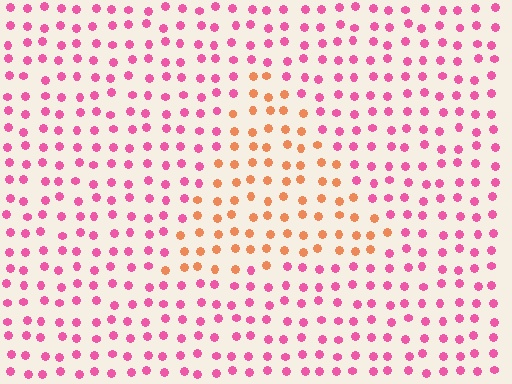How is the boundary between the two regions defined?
The boundary is defined purely by a slight shift in hue (about 52 degrees). Spacing, size, and orientation are identical on both sides.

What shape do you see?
I see a triangle.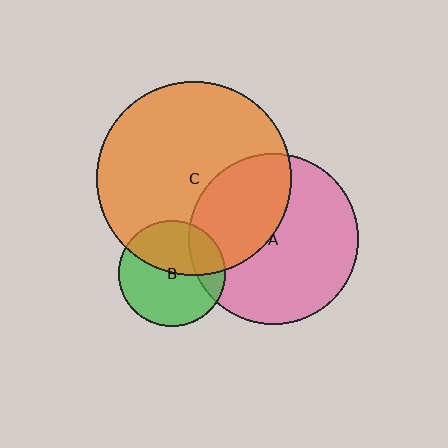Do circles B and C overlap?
Yes.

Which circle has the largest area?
Circle C (orange).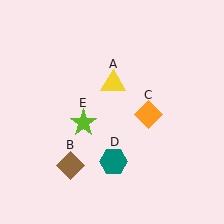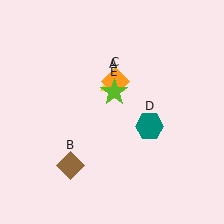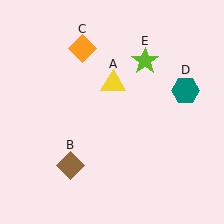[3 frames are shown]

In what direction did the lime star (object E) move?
The lime star (object E) moved up and to the right.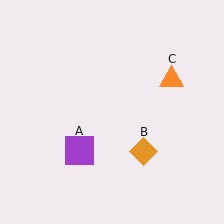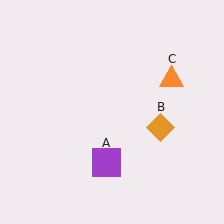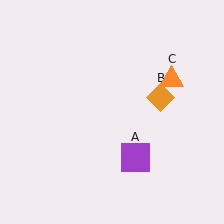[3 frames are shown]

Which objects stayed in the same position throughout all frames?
Orange triangle (object C) remained stationary.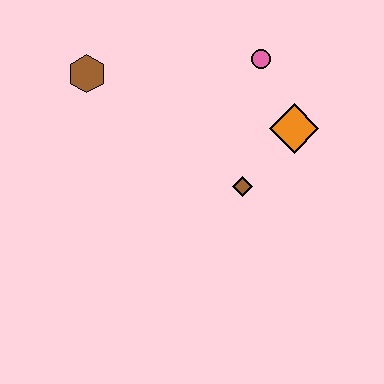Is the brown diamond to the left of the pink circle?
Yes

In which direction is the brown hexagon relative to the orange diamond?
The brown hexagon is to the left of the orange diamond.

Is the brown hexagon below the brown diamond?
No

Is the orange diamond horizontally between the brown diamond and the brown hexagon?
No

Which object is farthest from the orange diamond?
The brown hexagon is farthest from the orange diamond.